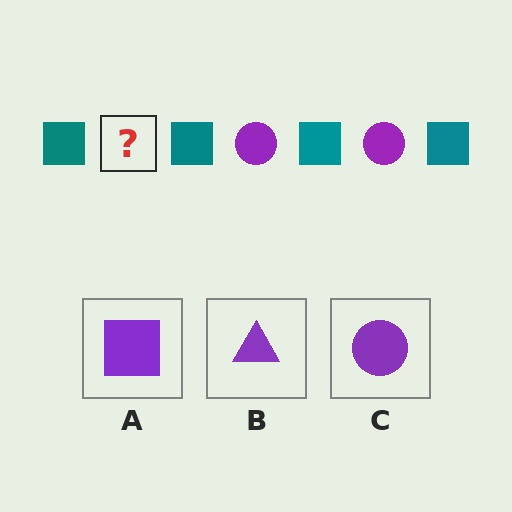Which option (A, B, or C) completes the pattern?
C.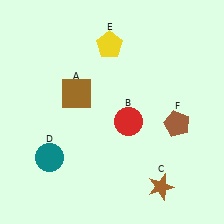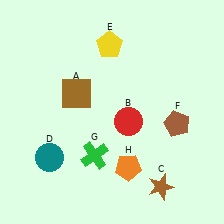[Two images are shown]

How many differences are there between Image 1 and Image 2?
There are 2 differences between the two images.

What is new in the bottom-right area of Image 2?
An orange pentagon (H) was added in the bottom-right area of Image 2.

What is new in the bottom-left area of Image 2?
A green cross (G) was added in the bottom-left area of Image 2.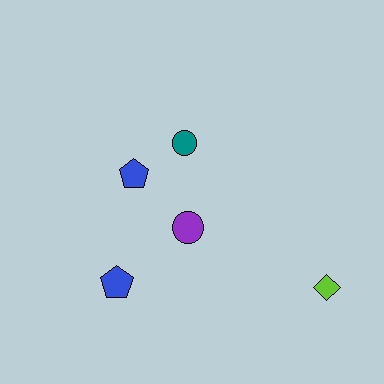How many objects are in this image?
There are 5 objects.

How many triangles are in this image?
There are no triangles.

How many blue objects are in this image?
There are 2 blue objects.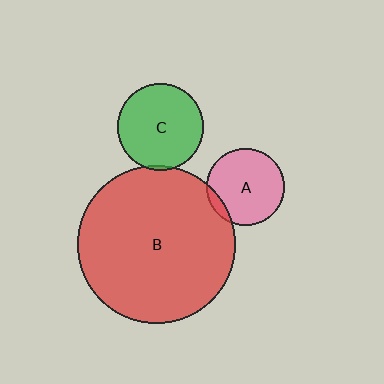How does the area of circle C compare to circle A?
Approximately 1.2 times.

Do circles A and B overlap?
Yes.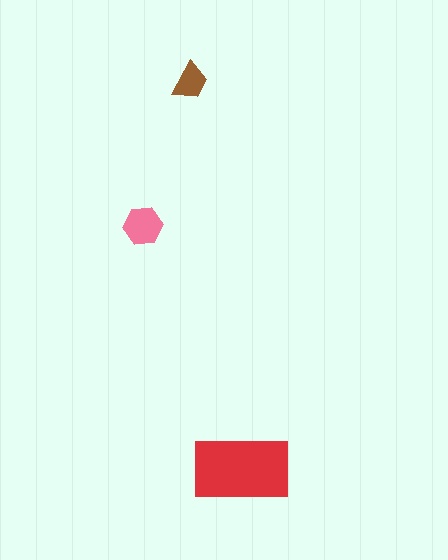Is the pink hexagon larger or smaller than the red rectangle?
Smaller.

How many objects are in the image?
There are 3 objects in the image.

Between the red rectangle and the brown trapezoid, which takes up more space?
The red rectangle.